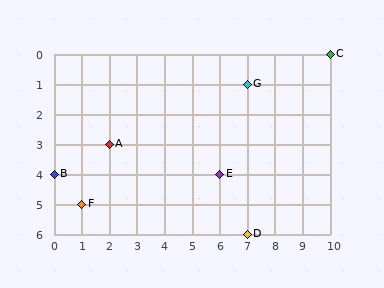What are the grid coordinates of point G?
Point G is at grid coordinates (7, 1).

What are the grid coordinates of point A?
Point A is at grid coordinates (2, 3).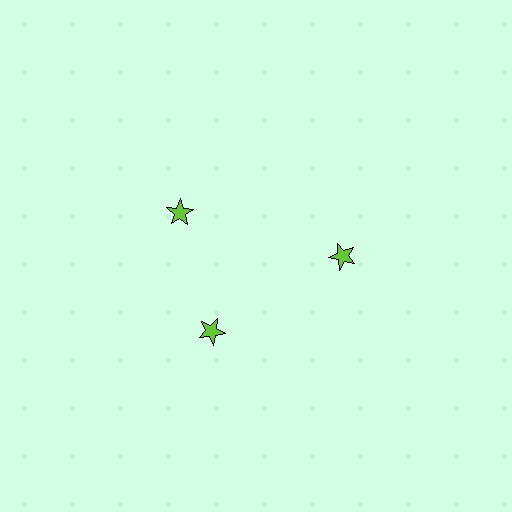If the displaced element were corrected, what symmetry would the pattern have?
It would have 3-fold rotational symmetry — the pattern would map onto itself every 120 degrees.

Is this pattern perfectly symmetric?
No. The 3 lime stars are arranged in a ring, but one element near the 11 o'clock position is rotated out of alignment along the ring, breaking the 3-fold rotational symmetry.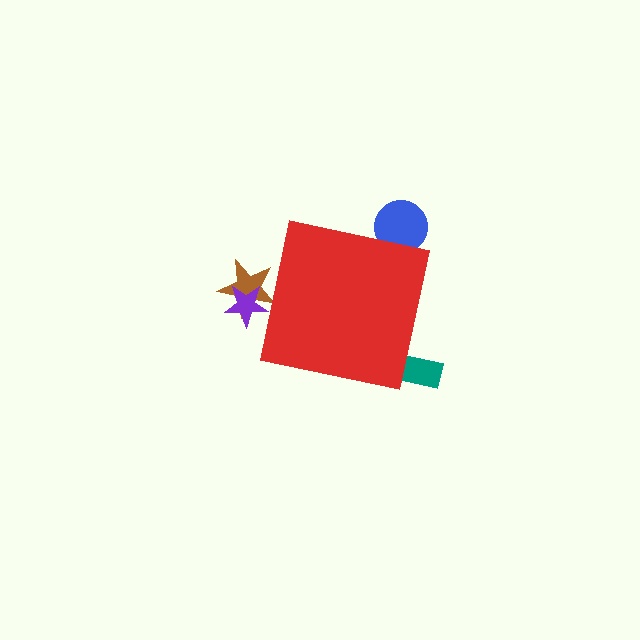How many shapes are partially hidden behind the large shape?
4 shapes are partially hidden.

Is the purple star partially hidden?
Yes, the purple star is partially hidden behind the red square.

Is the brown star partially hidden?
Yes, the brown star is partially hidden behind the red square.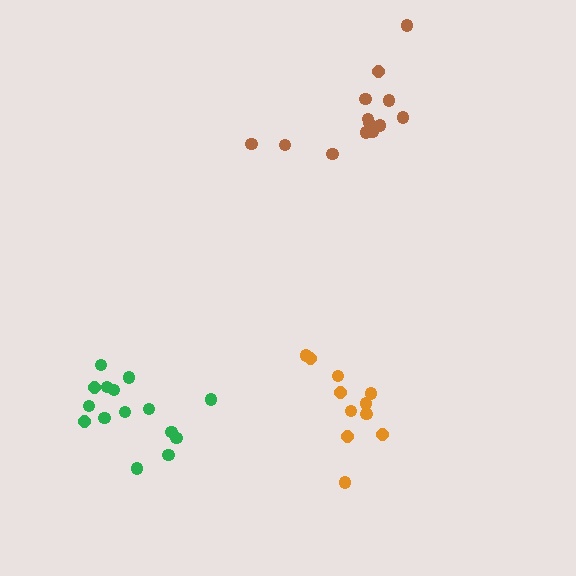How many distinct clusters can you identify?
There are 3 distinct clusters.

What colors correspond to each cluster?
The clusters are colored: orange, brown, green.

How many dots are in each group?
Group 1: 11 dots, Group 2: 14 dots, Group 3: 15 dots (40 total).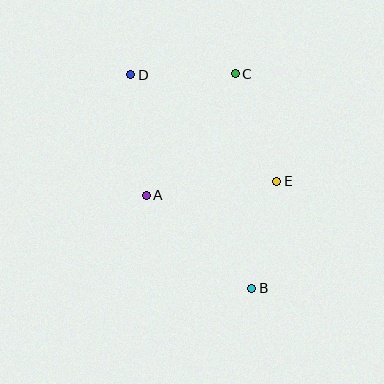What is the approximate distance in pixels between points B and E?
The distance between B and E is approximately 110 pixels.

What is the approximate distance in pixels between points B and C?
The distance between B and C is approximately 215 pixels.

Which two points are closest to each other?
Points C and D are closest to each other.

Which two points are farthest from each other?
Points B and D are farthest from each other.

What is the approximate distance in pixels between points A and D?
The distance between A and D is approximately 122 pixels.